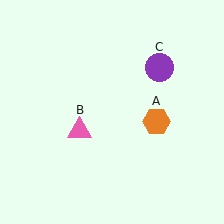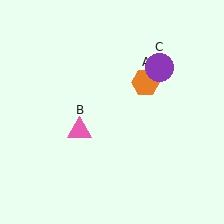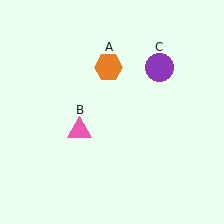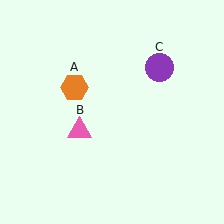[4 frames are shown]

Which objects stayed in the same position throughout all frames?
Pink triangle (object B) and purple circle (object C) remained stationary.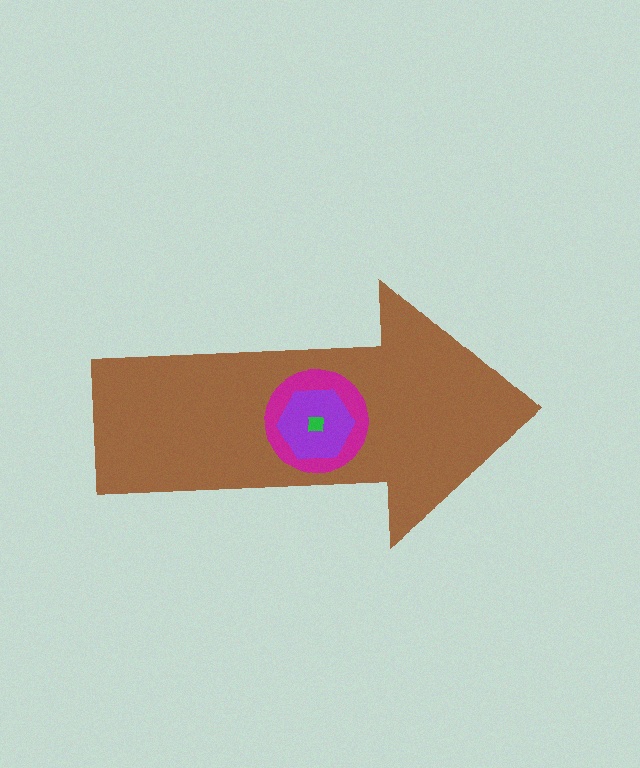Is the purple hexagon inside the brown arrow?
Yes.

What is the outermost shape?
The brown arrow.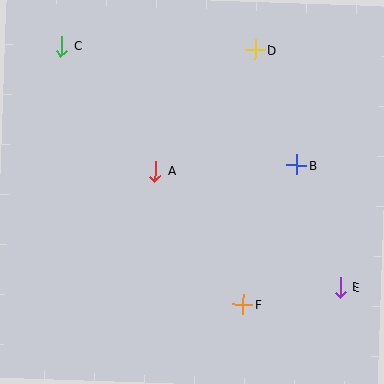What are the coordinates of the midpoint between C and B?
The midpoint between C and B is at (179, 105).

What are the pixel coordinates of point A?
Point A is at (155, 171).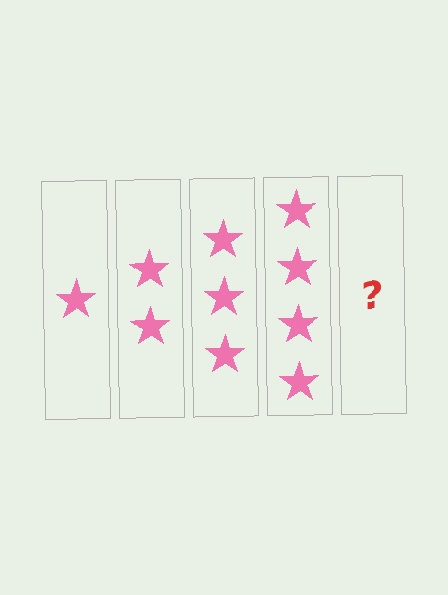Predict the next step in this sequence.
The next step is 5 stars.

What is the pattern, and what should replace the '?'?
The pattern is that each step adds one more star. The '?' should be 5 stars.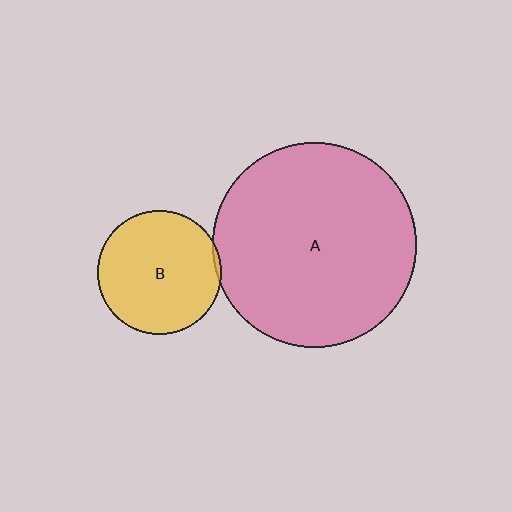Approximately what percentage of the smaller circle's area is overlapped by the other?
Approximately 5%.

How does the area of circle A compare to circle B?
Approximately 2.7 times.